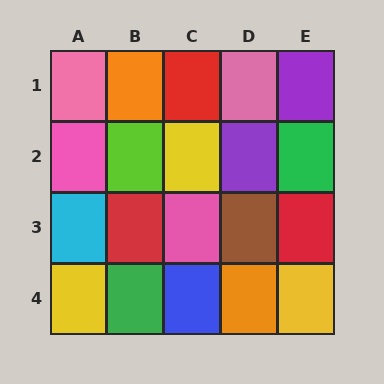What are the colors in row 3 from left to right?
Cyan, red, pink, brown, red.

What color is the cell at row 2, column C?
Yellow.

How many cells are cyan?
1 cell is cyan.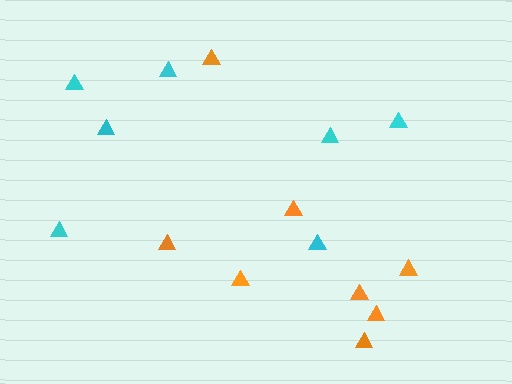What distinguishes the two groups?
There are 2 groups: one group of orange triangles (8) and one group of cyan triangles (7).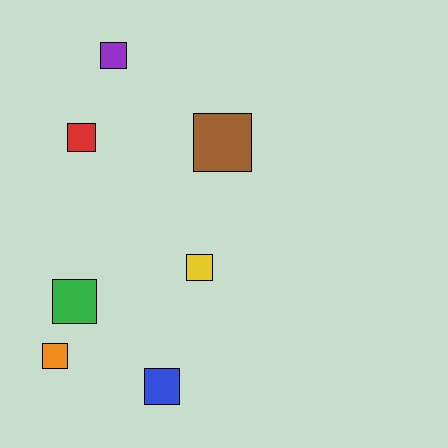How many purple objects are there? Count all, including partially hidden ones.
There is 1 purple object.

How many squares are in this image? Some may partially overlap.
There are 7 squares.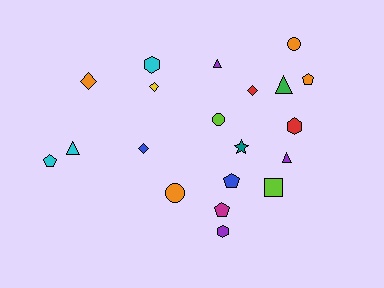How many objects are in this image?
There are 20 objects.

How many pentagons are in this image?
There are 4 pentagons.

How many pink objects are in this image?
There are no pink objects.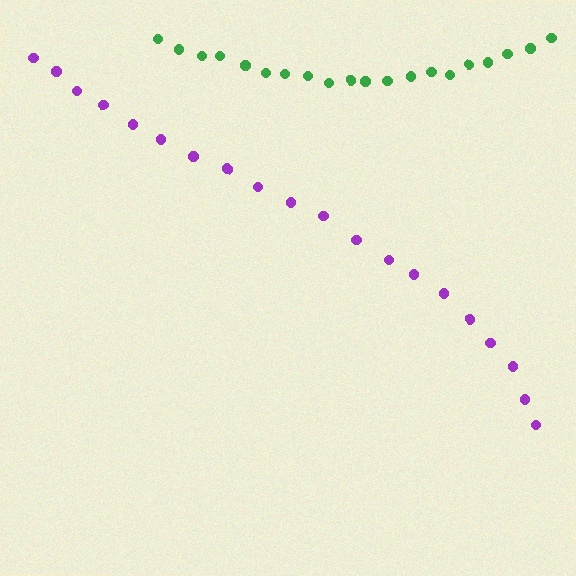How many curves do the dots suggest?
There are 2 distinct paths.